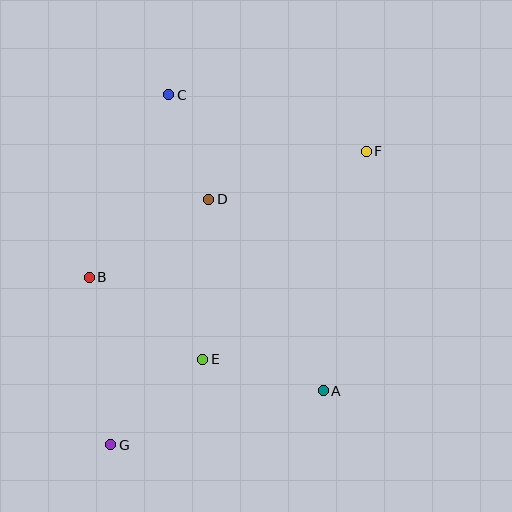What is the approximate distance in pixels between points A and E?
The distance between A and E is approximately 125 pixels.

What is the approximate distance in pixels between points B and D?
The distance between B and D is approximately 142 pixels.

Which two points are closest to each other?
Points C and D are closest to each other.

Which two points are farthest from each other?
Points F and G are farthest from each other.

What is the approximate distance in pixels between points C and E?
The distance between C and E is approximately 267 pixels.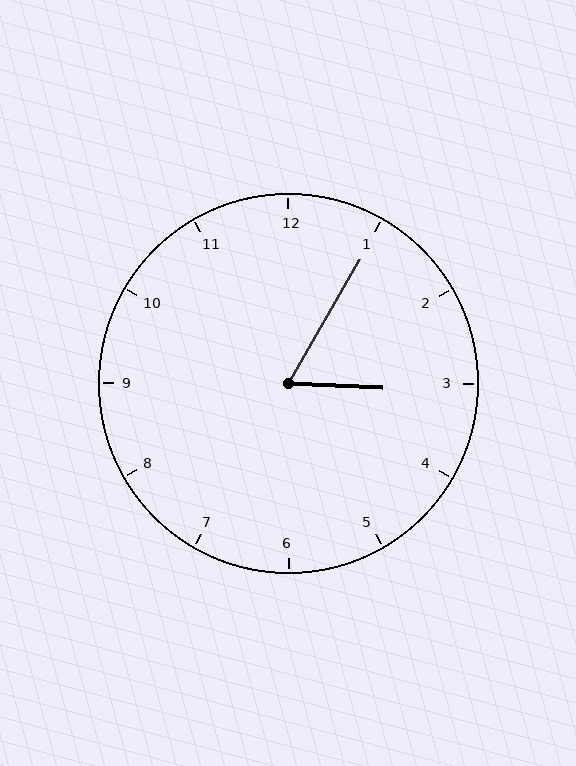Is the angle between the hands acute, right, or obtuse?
It is acute.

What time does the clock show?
3:05.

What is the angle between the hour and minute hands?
Approximately 62 degrees.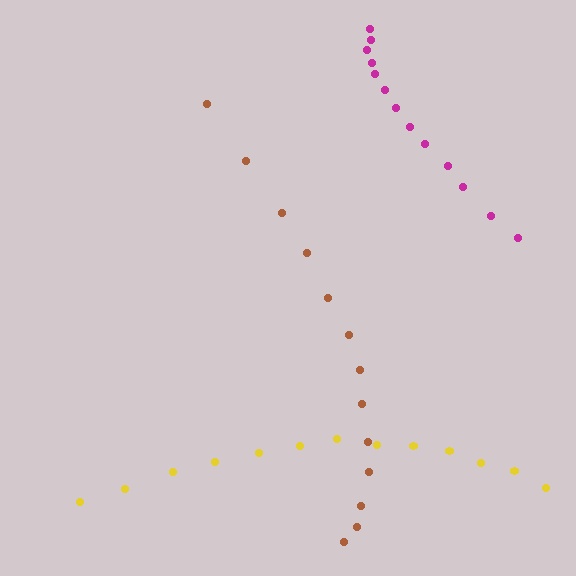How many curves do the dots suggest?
There are 3 distinct paths.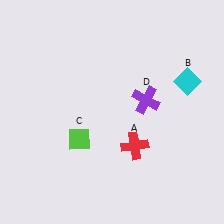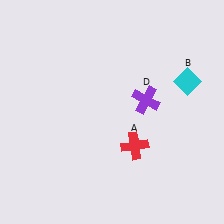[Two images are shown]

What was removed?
The lime diamond (C) was removed in Image 2.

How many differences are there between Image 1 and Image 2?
There is 1 difference between the two images.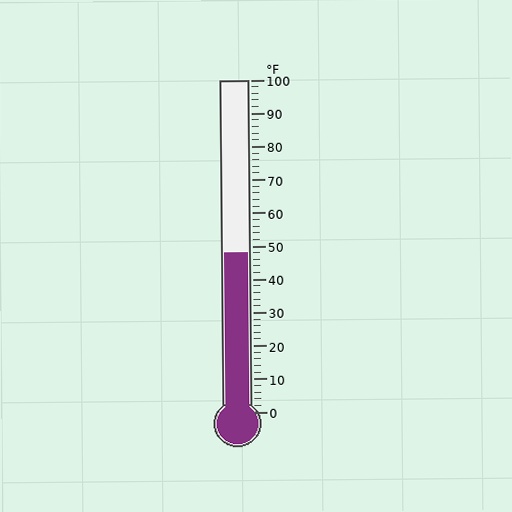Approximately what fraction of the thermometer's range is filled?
The thermometer is filled to approximately 50% of its range.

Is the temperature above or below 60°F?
The temperature is below 60°F.